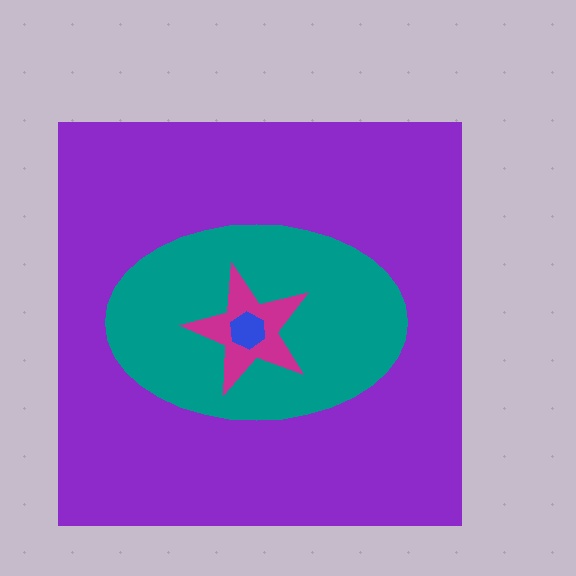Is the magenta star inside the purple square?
Yes.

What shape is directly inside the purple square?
The teal ellipse.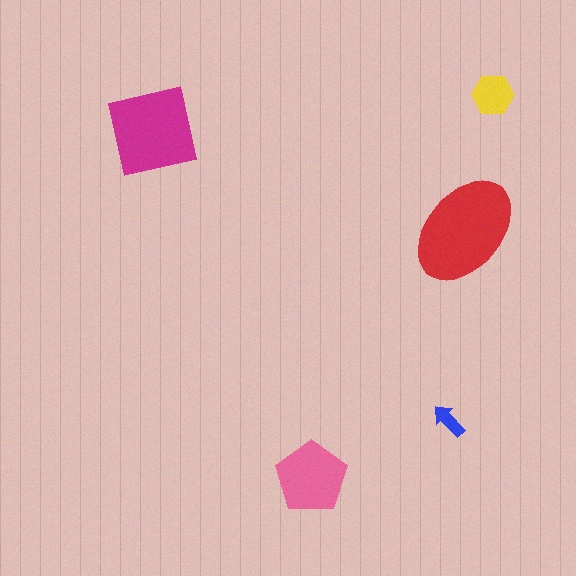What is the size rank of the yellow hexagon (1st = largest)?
4th.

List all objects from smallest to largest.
The blue arrow, the yellow hexagon, the pink pentagon, the magenta square, the red ellipse.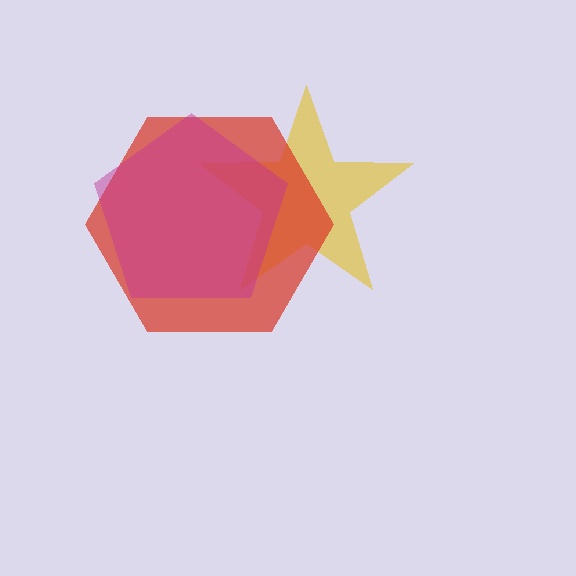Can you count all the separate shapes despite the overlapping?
Yes, there are 3 separate shapes.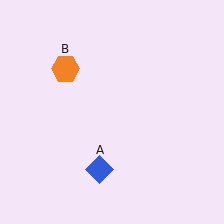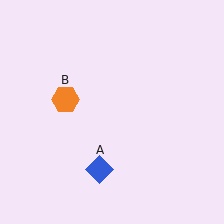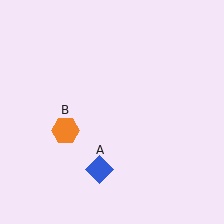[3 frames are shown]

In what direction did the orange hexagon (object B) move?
The orange hexagon (object B) moved down.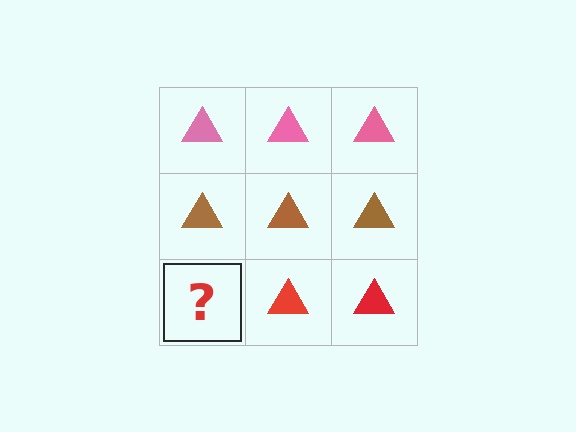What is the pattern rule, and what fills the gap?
The rule is that each row has a consistent color. The gap should be filled with a red triangle.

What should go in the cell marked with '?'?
The missing cell should contain a red triangle.